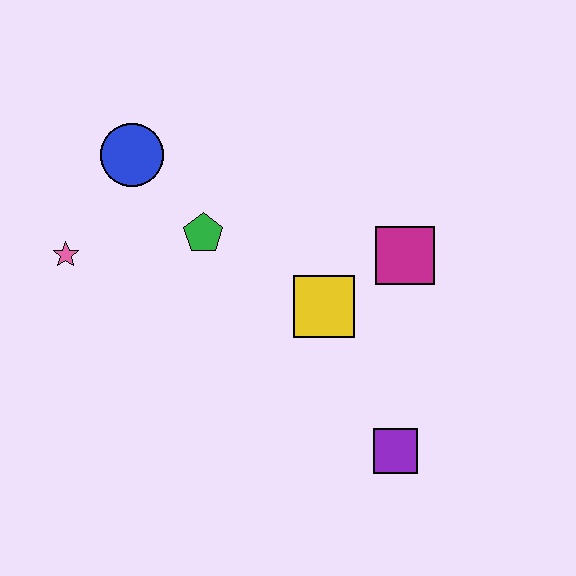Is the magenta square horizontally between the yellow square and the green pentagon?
No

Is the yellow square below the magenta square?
Yes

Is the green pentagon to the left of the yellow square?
Yes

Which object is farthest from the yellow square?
The pink star is farthest from the yellow square.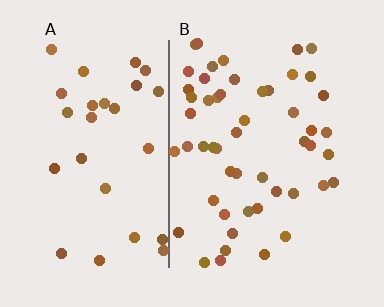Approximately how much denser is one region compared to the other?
Approximately 1.8× — region B over region A.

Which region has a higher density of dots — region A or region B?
B (the right).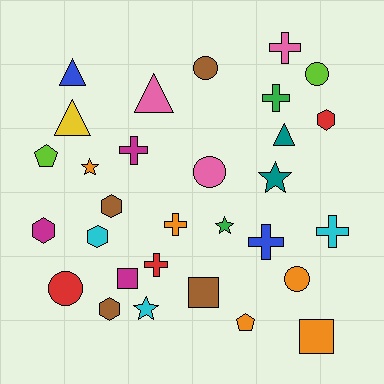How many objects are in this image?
There are 30 objects.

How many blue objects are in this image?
There are 2 blue objects.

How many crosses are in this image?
There are 7 crosses.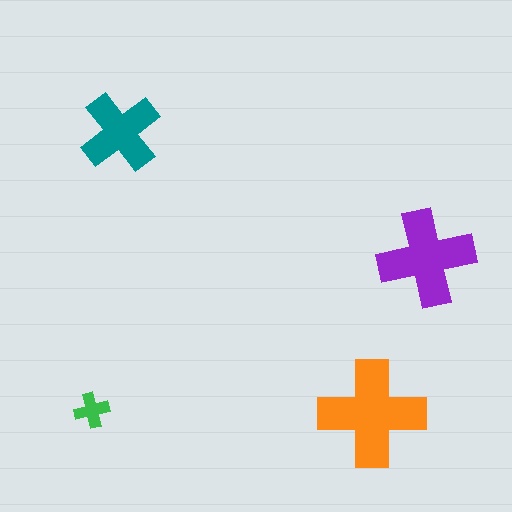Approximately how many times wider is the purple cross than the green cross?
About 2.5 times wider.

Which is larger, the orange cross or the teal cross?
The orange one.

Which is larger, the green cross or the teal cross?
The teal one.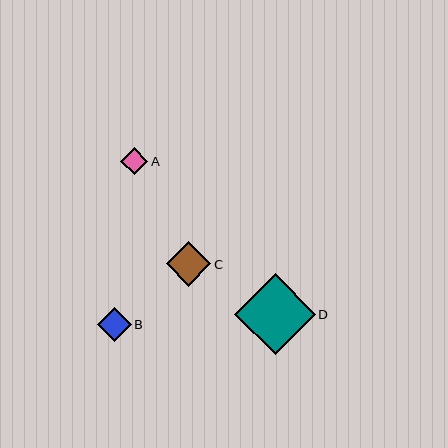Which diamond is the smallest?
Diamond A is the smallest with a size of approximately 27 pixels.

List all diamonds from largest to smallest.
From largest to smallest: D, C, B, A.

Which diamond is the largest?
Diamond D is the largest with a size of approximately 80 pixels.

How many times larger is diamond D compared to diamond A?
Diamond D is approximately 3.0 times the size of diamond A.